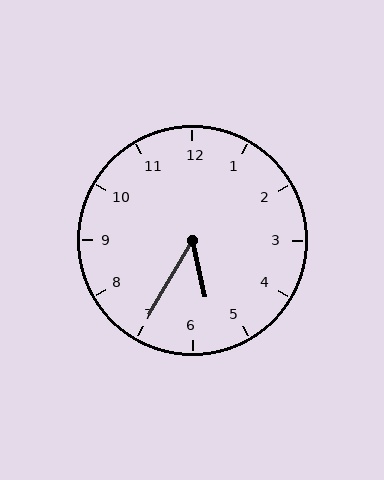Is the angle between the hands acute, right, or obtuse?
It is acute.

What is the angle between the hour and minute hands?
Approximately 42 degrees.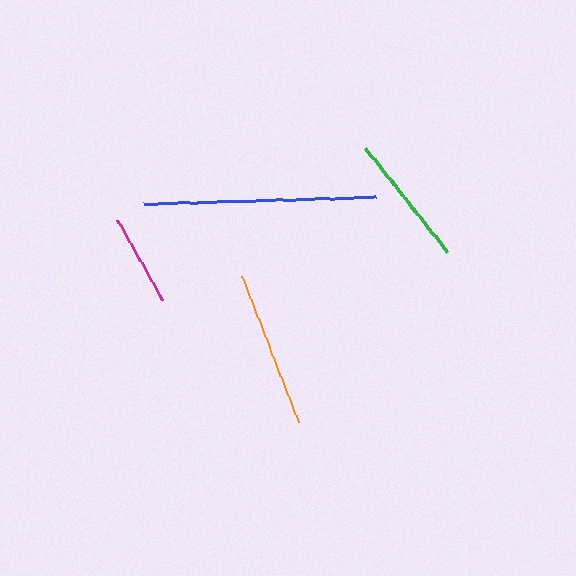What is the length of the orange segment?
The orange segment is approximately 156 pixels long.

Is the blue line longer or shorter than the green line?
The blue line is longer than the green line.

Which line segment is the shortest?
The magenta line is the shortest at approximately 92 pixels.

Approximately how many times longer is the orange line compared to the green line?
The orange line is approximately 1.2 times the length of the green line.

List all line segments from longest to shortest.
From longest to shortest: blue, orange, green, magenta.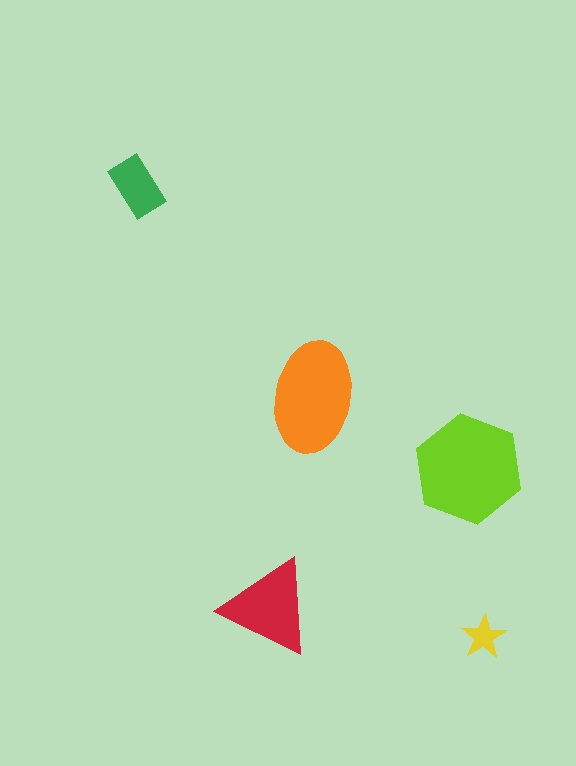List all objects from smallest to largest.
The yellow star, the green rectangle, the red triangle, the orange ellipse, the lime hexagon.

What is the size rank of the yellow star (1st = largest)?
5th.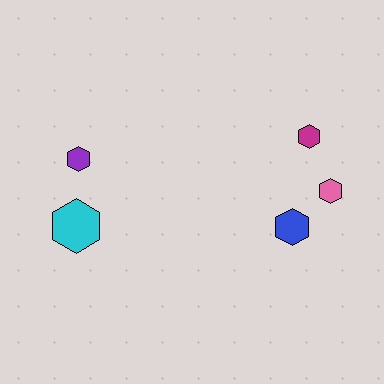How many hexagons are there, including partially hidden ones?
There are 5 hexagons.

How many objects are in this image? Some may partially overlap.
There are 5 objects.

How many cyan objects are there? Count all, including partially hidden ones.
There is 1 cyan object.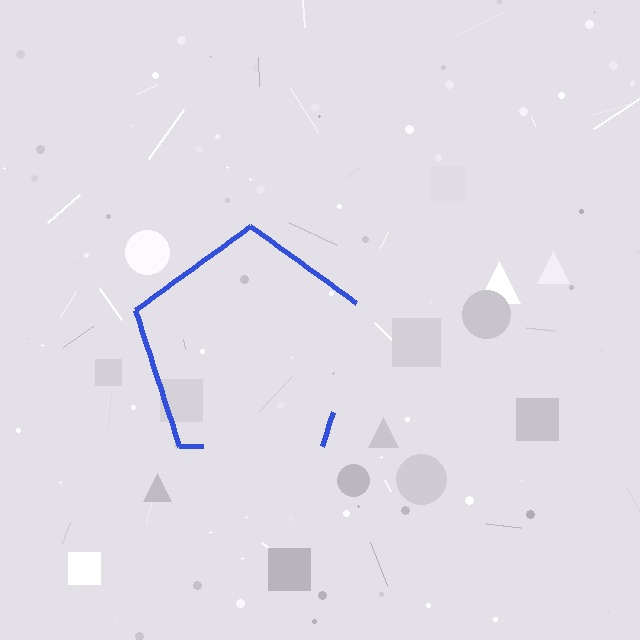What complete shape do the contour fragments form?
The contour fragments form a pentagon.